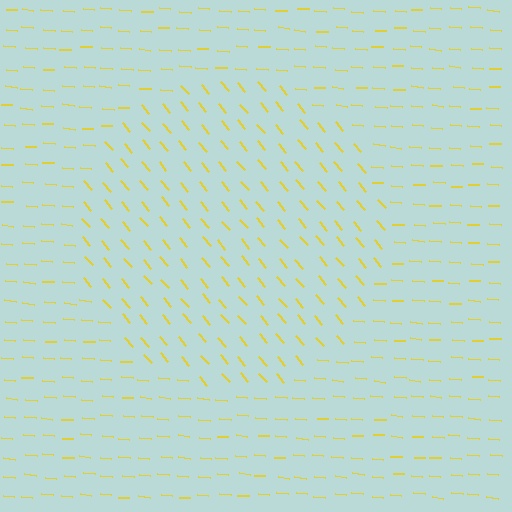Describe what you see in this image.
The image is filled with small yellow line segments. A circle region in the image has lines oriented differently from the surrounding lines, creating a visible texture boundary.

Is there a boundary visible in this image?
Yes, there is a texture boundary formed by a change in line orientation.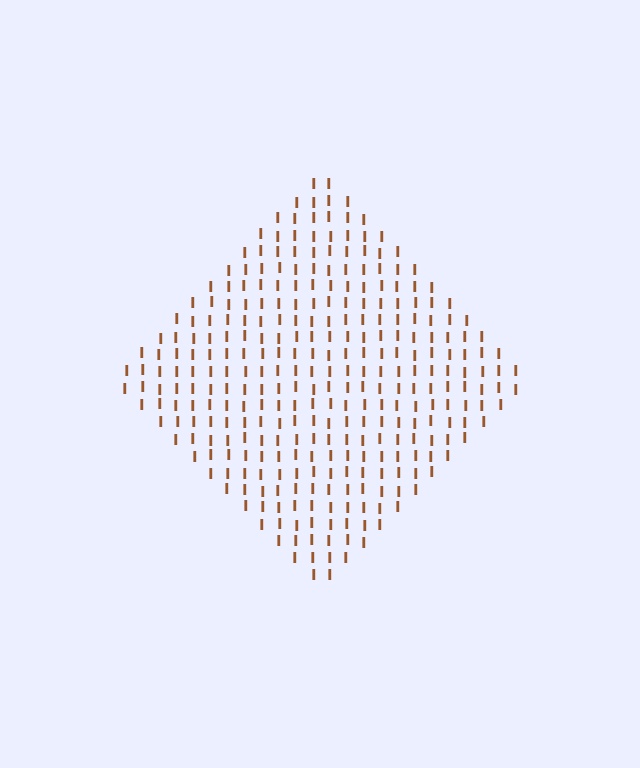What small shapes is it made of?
It is made of small letter I's.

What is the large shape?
The large shape is a diamond.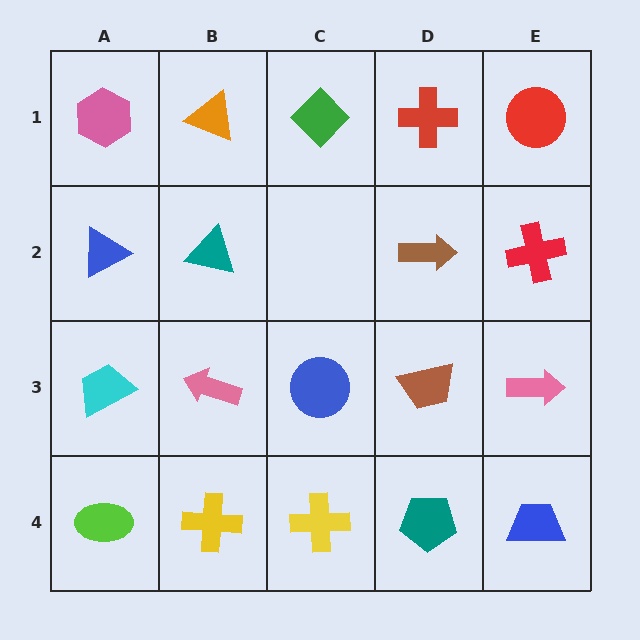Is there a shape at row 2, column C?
No, that cell is empty.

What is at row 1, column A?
A pink hexagon.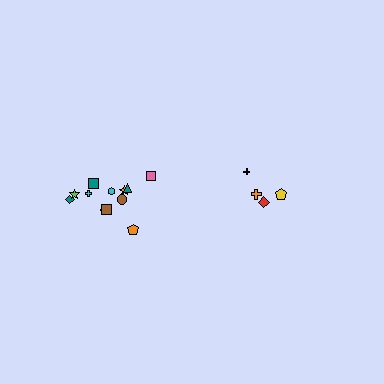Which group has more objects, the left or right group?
The left group.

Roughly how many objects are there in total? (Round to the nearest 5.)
Roughly 15 objects in total.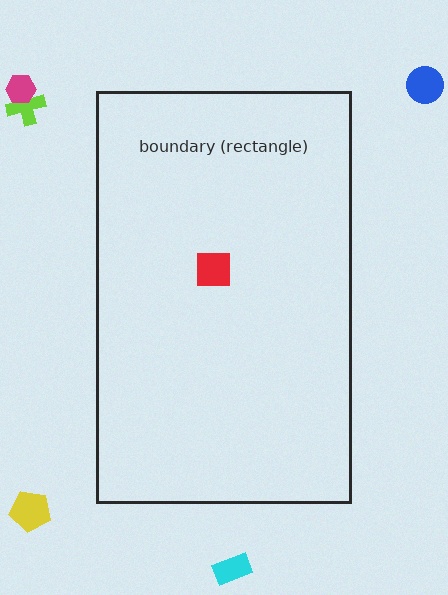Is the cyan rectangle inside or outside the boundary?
Outside.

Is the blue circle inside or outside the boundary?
Outside.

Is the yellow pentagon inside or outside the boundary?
Outside.